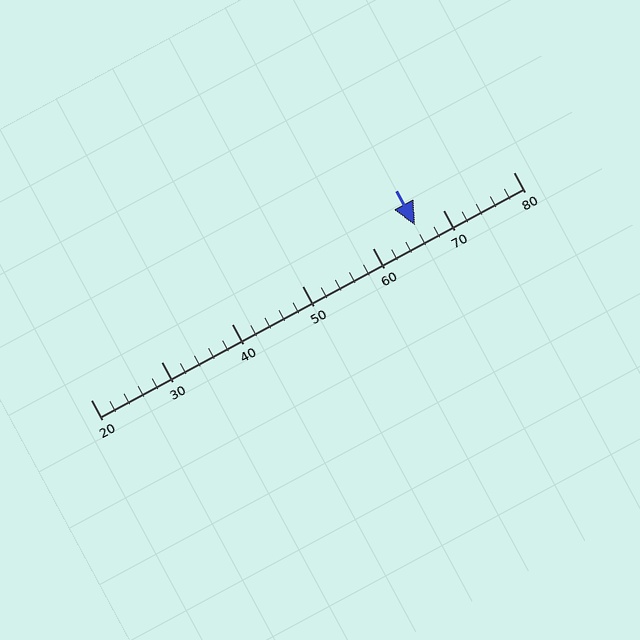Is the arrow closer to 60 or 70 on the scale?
The arrow is closer to 70.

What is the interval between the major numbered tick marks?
The major tick marks are spaced 10 units apart.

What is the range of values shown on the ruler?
The ruler shows values from 20 to 80.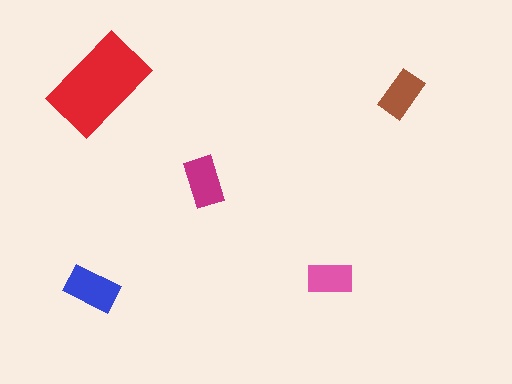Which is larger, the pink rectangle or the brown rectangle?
The brown one.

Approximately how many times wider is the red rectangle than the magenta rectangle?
About 2 times wider.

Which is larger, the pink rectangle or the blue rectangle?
The blue one.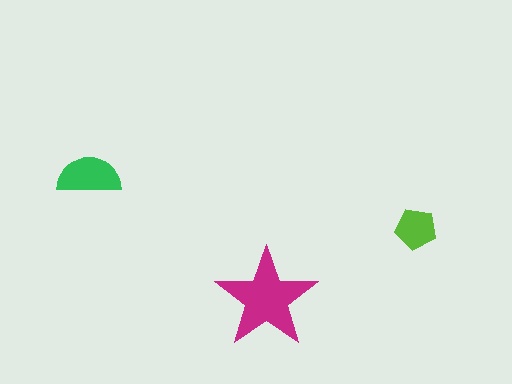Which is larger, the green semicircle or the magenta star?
The magenta star.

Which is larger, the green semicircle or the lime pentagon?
The green semicircle.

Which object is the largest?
The magenta star.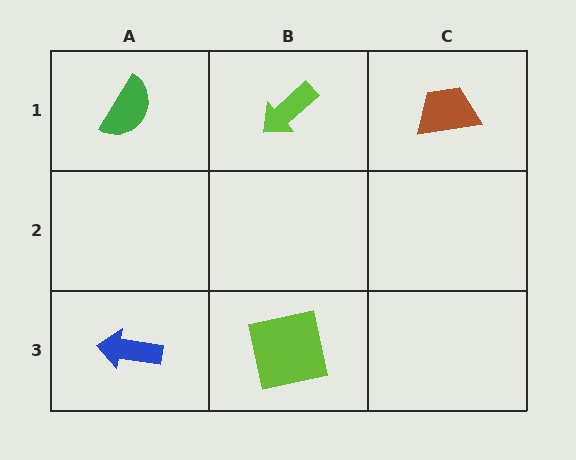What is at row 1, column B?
A lime arrow.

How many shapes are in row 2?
0 shapes.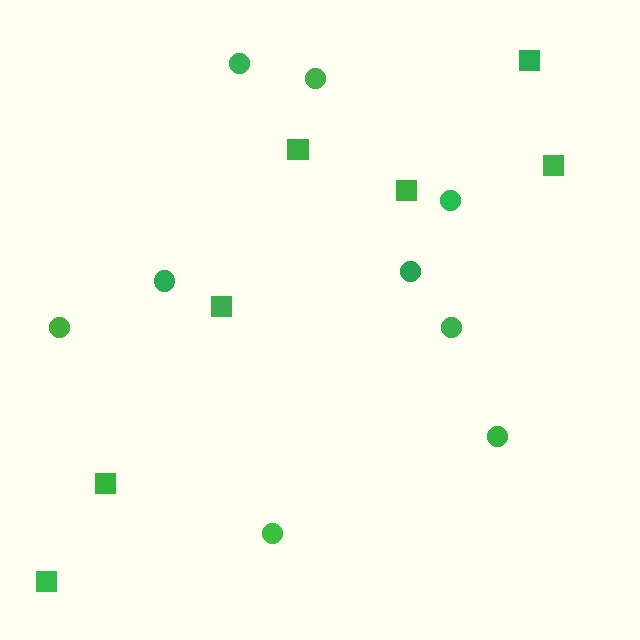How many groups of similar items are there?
There are 2 groups: one group of circles (9) and one group of squares (7).